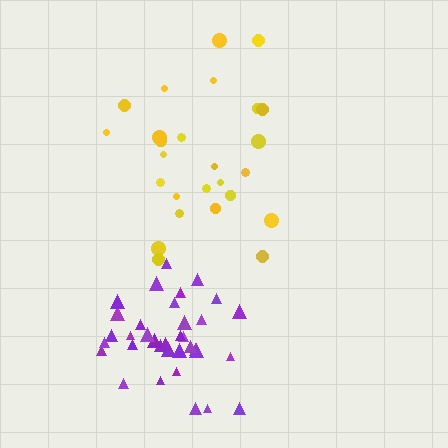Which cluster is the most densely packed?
Purple.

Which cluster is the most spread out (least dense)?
Yellow.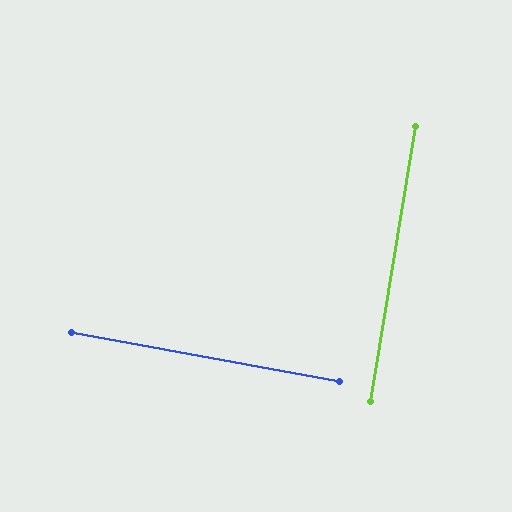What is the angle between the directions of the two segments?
Approximately 89 degrees.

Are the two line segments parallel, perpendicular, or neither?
Perpendicular — they meet at approximately 89°.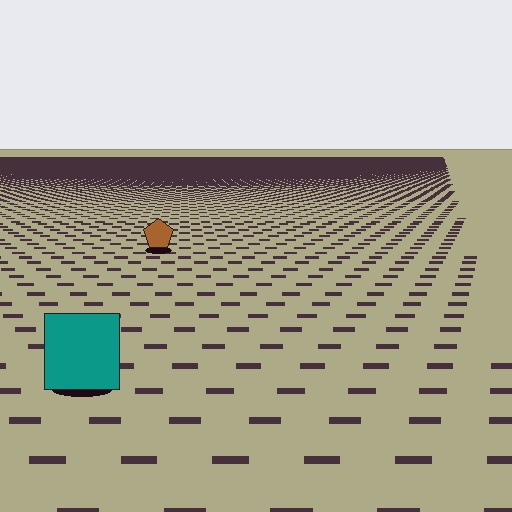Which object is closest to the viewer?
The teal square is closest. The texture marks near it are larger and more spread out.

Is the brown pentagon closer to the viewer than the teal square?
No. The teal square is closer — you can tell from the texture gradient: the ground texture is coarser near it.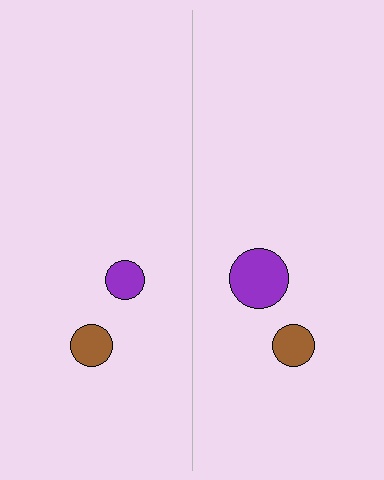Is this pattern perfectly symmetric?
No, the pattern is not perfectly symmetric. The purple circle on the right side has a different size than its mirror counterpart.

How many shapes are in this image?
There are 4 shapes in this image.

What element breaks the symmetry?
The purple circle on the right side has a different size than its mirror counterpart.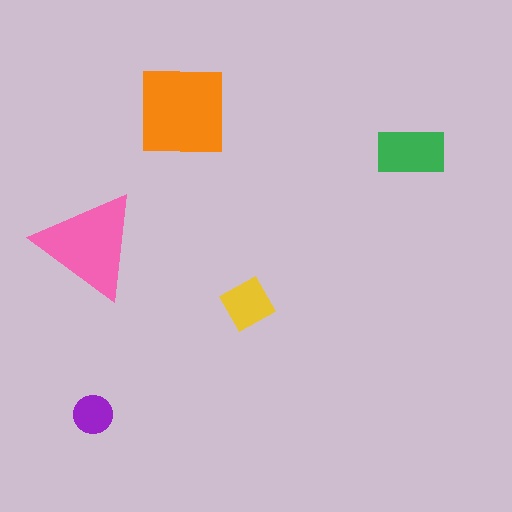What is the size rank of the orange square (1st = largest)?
1st.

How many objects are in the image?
There are 5 objects in the image.